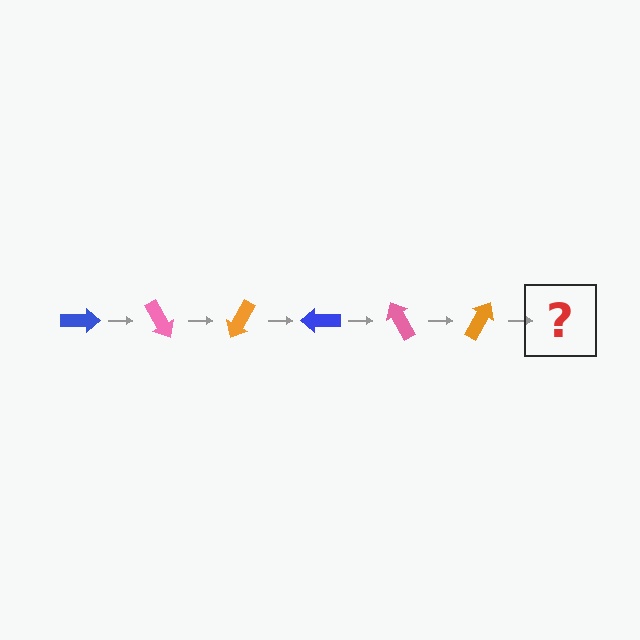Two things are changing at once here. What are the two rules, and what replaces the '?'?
The two rules are that it rotates 60 degrees each step and the color cycles through blue, pink, and orange. The '?' should be a blue arrow, rotated 360 degrees from the start.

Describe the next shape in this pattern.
It should be a blue arrow, rotated 360 degrees from the start.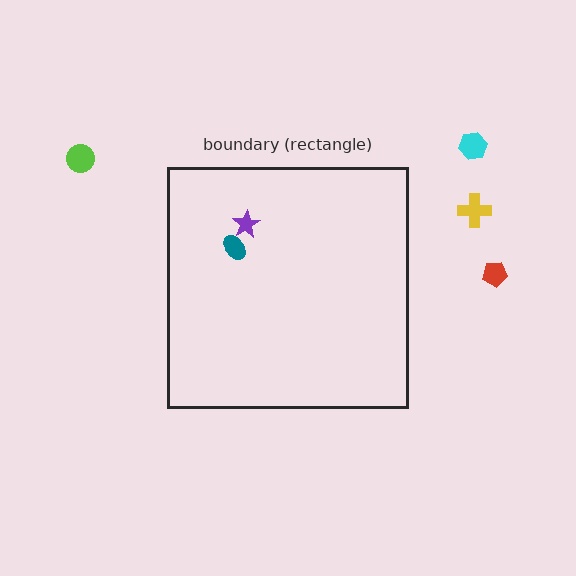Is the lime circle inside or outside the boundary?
Outside.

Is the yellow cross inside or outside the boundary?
Outside.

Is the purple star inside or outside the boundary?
Inside.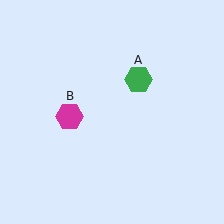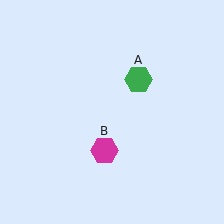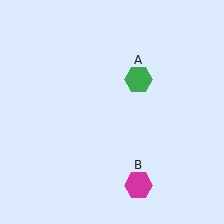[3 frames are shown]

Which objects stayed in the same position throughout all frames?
Green hexagon (object A) remained stationary.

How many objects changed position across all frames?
1 object changed position: magenta hexagon (object B).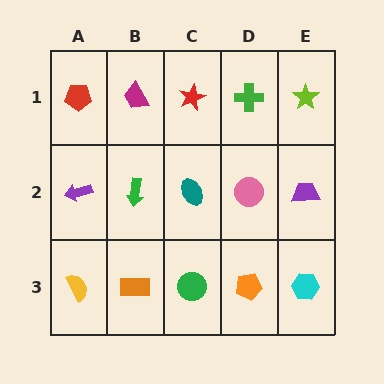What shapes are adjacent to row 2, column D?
A green cross (row 1, column D), an orange pentagon (row 3, column D), a teal ellipse (row 2, column C), a purple trapezoid (row 2, column E).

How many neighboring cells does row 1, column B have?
3.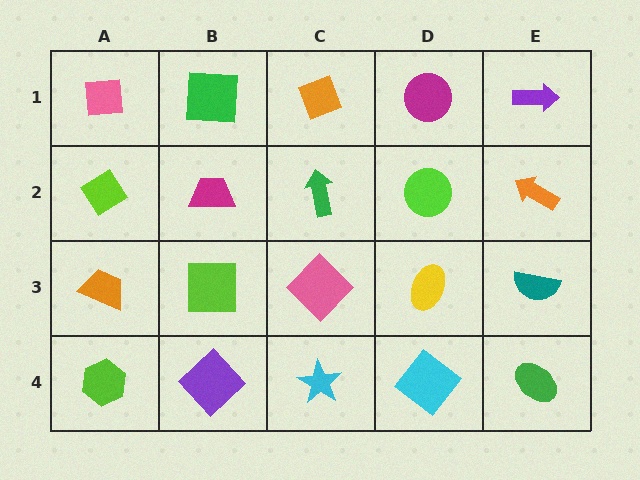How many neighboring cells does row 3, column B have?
4.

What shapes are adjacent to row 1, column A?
A lime diamond (row 2, column A), a green square (row 1, column B).